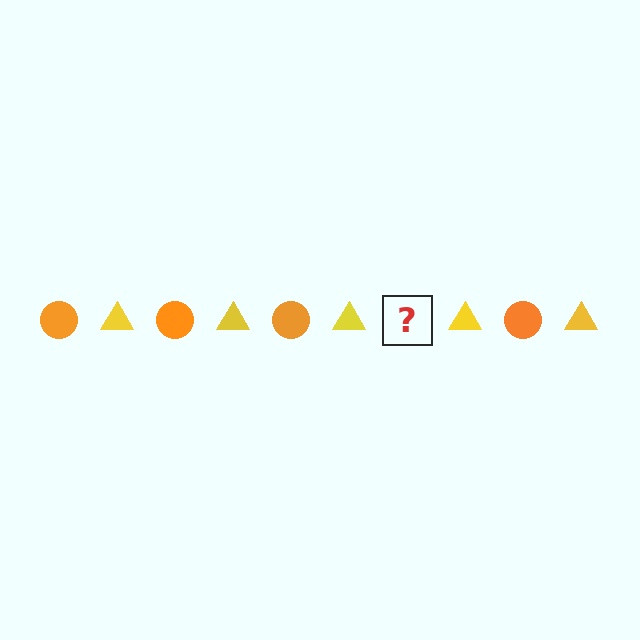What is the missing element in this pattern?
The missing element is an orange circle.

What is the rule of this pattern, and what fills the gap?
The rule is that the pattern alternates between orange circle and yellow triangle. The gap should be filled with an orange circle.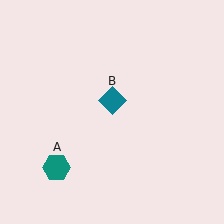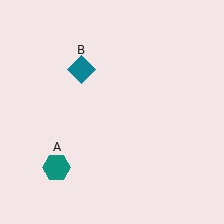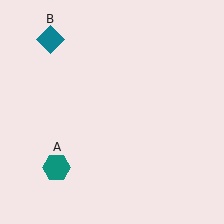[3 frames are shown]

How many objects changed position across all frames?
1 object changed position: teal diamond (object B).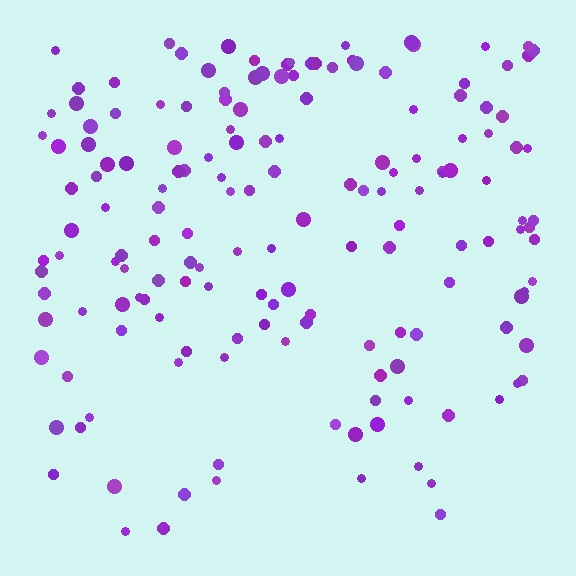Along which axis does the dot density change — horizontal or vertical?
Vertical.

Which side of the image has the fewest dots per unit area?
The bottom.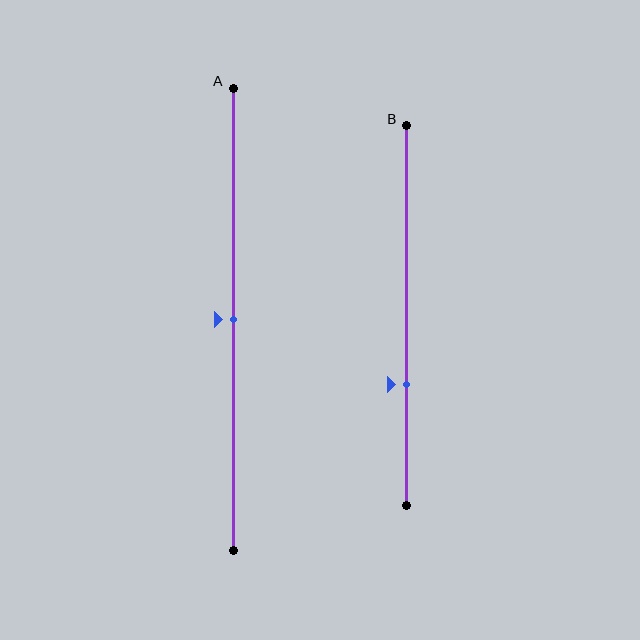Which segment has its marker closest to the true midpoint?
Segment A has its marker closest to the true midpoint.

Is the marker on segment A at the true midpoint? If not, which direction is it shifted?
Yes, the marker on segment A is at the true midpoint.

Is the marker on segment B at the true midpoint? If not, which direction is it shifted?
No, the marker on segment B is shifted downward by about 18% of the segment length.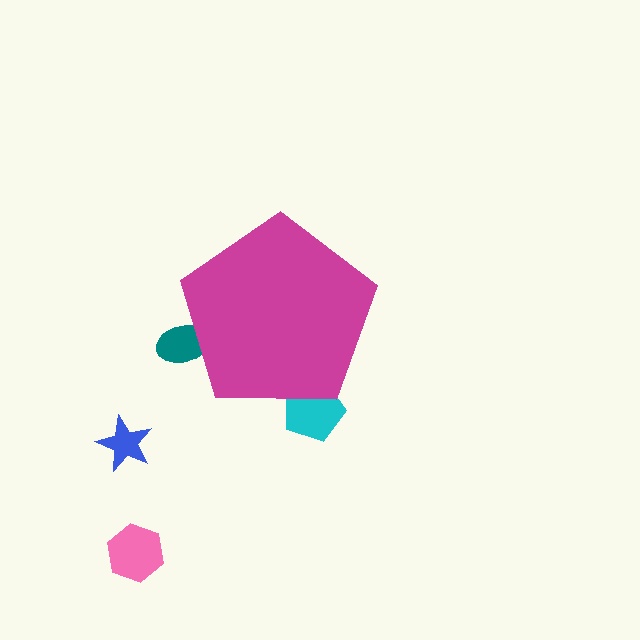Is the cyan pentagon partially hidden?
Yes, the cyan pentagon is partially hidden behind the magenta pentagon.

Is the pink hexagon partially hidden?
No, the pink hexagon is fully visible.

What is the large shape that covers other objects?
A magenta pentagon.